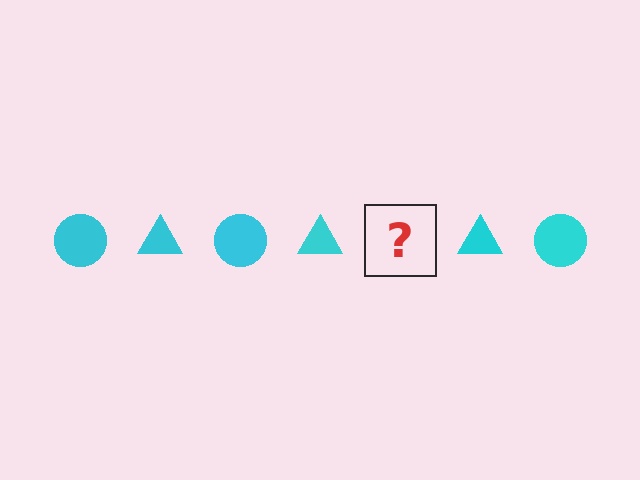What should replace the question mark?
The question mark should be replaced with a cyan circle.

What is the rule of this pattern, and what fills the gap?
The rule is that the pattern cycles through circle, triangle shapes in cyan. The gap should be filled with a cyan circle.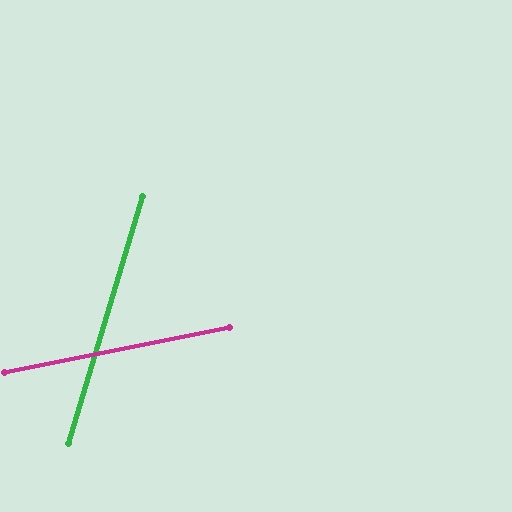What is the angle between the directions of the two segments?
Approximately 62 degrees.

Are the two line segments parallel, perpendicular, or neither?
Neither parallel nor perpendicular — they differ by about 62°.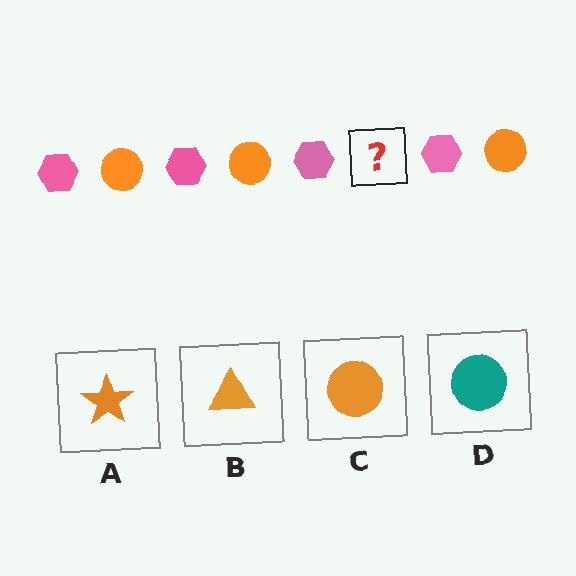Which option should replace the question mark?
Option C.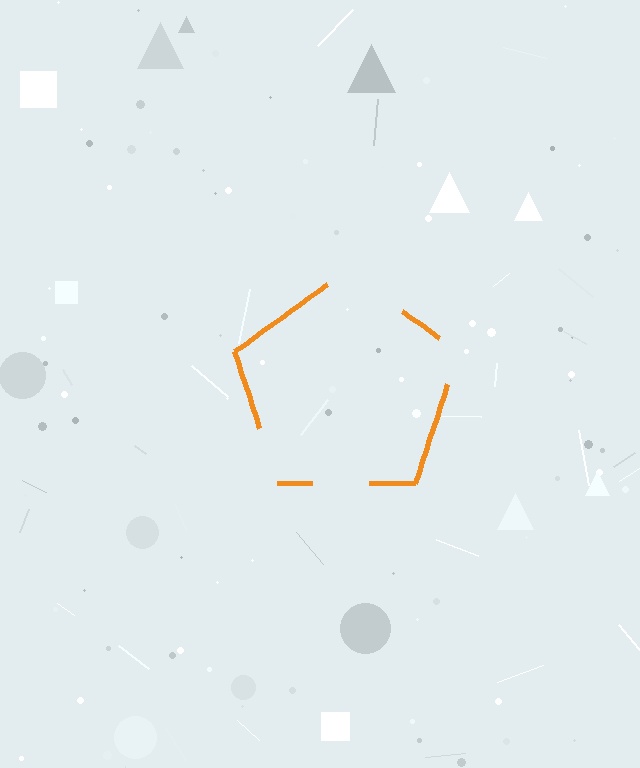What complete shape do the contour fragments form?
The contour fragments form a pentagon.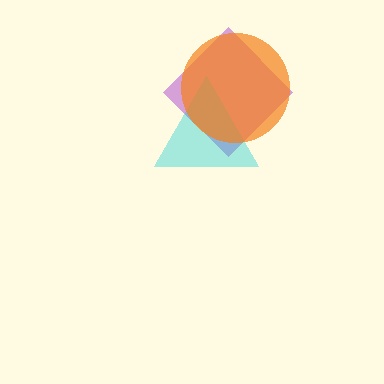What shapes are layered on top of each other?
The layered shapes are: a purple diamond, a cyan triangle, an orange circle.